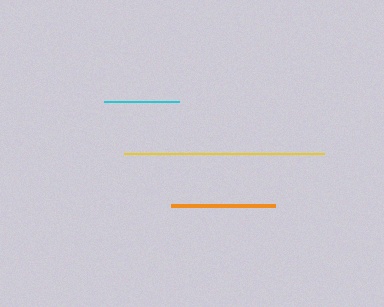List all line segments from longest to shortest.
From longest to shortest: yellow, orange, cyan.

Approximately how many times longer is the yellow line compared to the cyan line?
The yellow line is approximately 2.7 times the length of the cyan line.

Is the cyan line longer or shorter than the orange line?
The orange line is longer than the cyan line.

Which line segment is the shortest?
The cyan line is the shortest at approximately 74 pixels.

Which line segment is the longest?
The yellow line is the longest at approximately 201 pixels.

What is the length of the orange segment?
The orange segment is approximately 104 pixels long.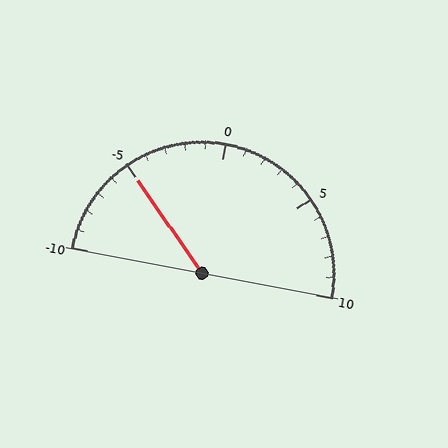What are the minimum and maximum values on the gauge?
The gauge ranges from -10 to 10.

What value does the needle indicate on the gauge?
The needle indicates approximately -5.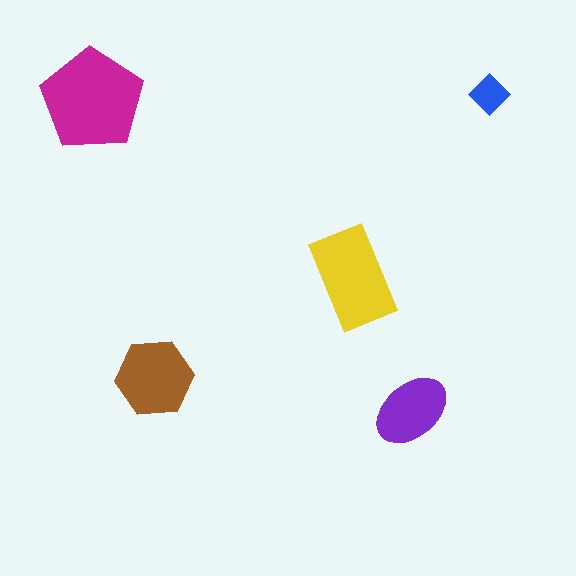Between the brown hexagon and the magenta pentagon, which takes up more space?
The magenta pentagon.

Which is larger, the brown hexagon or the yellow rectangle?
The yellow rectangle.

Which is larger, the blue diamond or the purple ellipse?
The purple ellipse.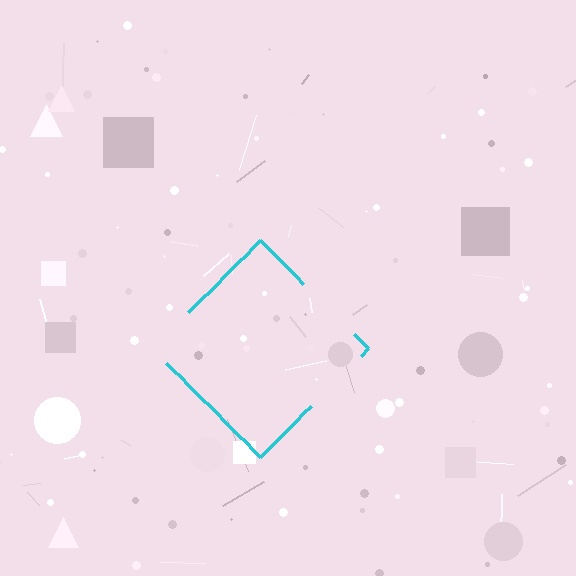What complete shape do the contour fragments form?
The contour fragments form a diamond.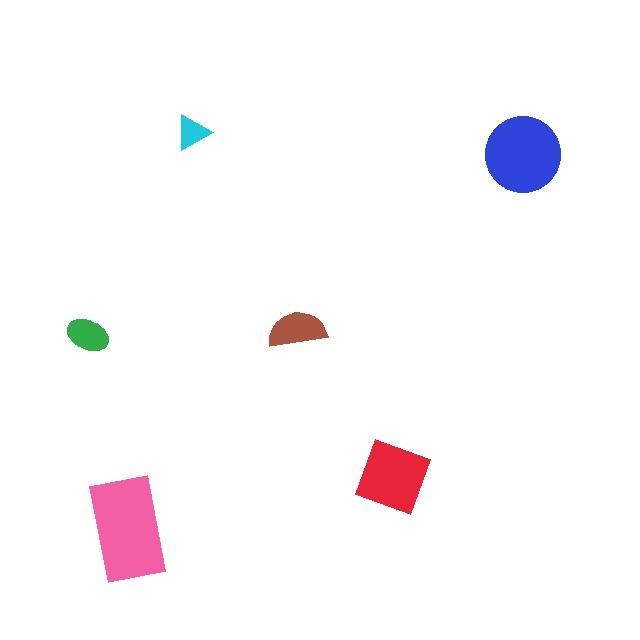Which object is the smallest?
The cyan triangle.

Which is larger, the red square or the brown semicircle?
The red square.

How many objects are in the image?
There are 6 objects in the image.